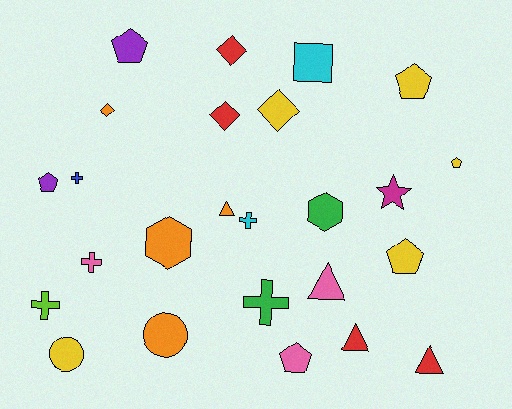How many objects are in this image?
There are 25 objects.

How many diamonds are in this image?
There are 4 diamonds.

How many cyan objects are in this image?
There are 2 cyan objects.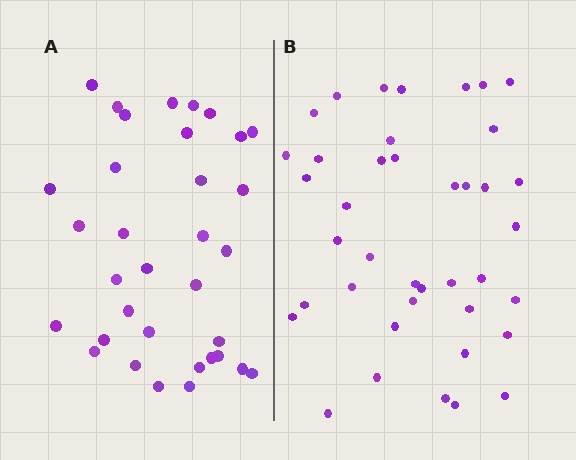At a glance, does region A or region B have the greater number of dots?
Region B (the right region) has more dots.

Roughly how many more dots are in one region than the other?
Region B has about 6 more dots than region A.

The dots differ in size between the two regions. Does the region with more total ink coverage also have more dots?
No. Region A has more total ink coverage because its dots are larger, but region B actually contains more individual dots. Total area can be misleading — the number of items is what matters here.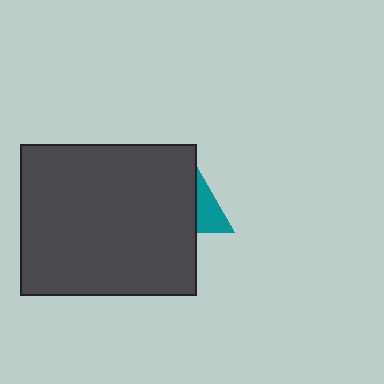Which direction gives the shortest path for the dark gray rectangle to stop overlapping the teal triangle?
Moving left gives the shortest separation.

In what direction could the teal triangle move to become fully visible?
The teal triangle could move right. That would shift it out from behind the dark gray rectangle entirely.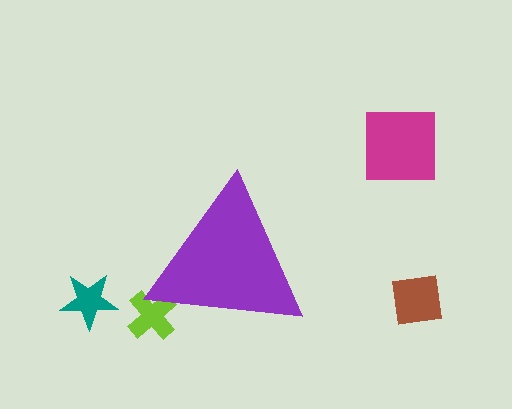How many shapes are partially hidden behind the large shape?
1 shape is partially hidden.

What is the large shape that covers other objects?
A purple triangle.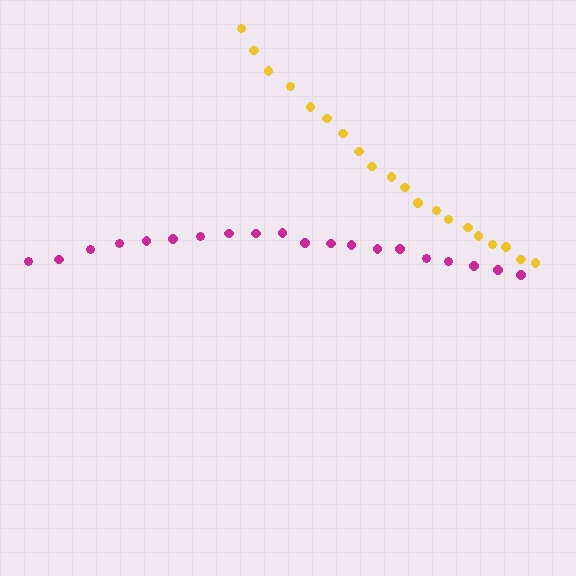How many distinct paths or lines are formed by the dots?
There are 2 distinct paths.